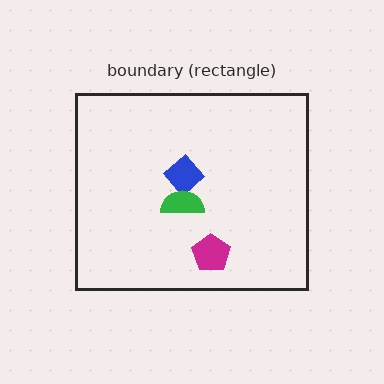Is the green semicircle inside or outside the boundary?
Inside.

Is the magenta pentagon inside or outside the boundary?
Inside.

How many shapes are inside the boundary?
3 inside, 0 outside.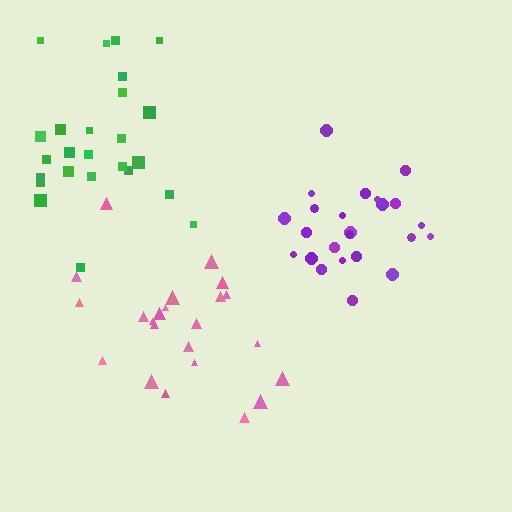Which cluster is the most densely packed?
Purple.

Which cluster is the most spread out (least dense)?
Green.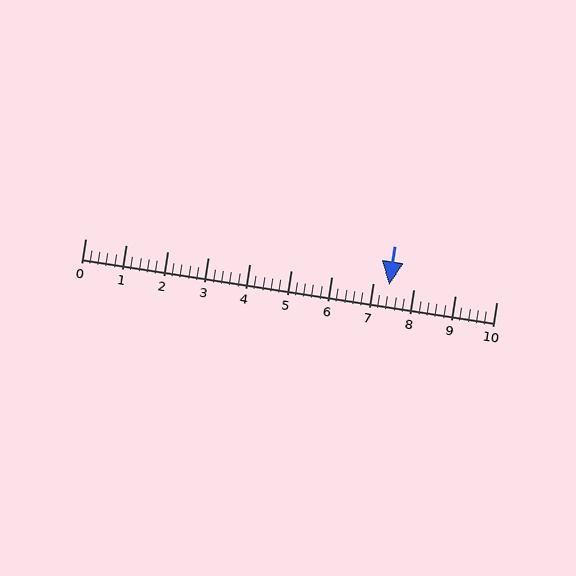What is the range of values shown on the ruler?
The ruler shows values from 0 to 10.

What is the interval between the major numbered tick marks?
The major tick marks are spaced 1 units apart.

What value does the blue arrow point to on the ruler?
The blue arrow points to approximately 7.4.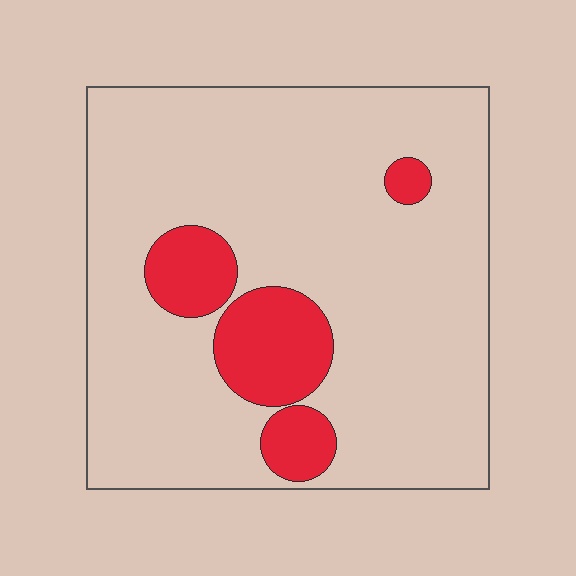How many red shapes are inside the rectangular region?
4.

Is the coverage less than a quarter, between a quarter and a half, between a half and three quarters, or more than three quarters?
Less than a quarter.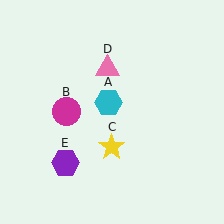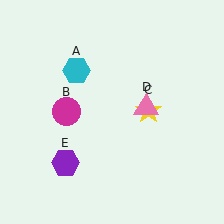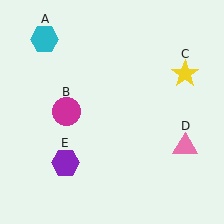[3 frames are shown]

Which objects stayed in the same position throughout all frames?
Magenta circle (object B) and purple hexagon (object E) remained stationary.